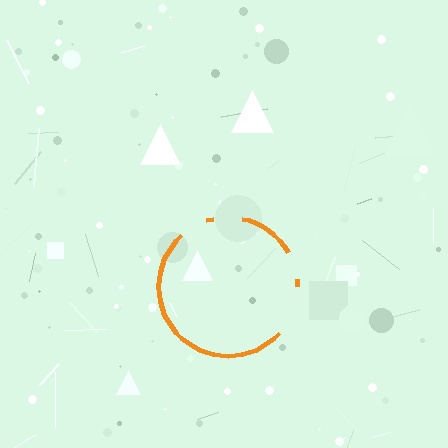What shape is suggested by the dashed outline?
The dashed outline suggests a circle.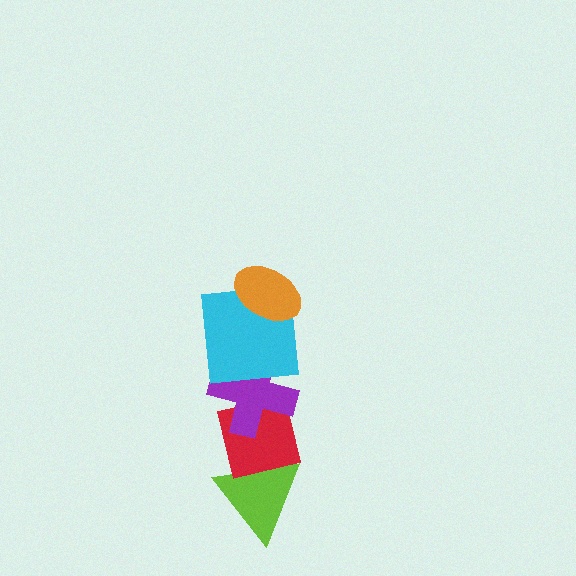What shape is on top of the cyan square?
The orange ellipse is on top of the cyan square.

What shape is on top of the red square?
The purple cross is on top of the red square.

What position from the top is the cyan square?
The cyan square is 2nd from the top.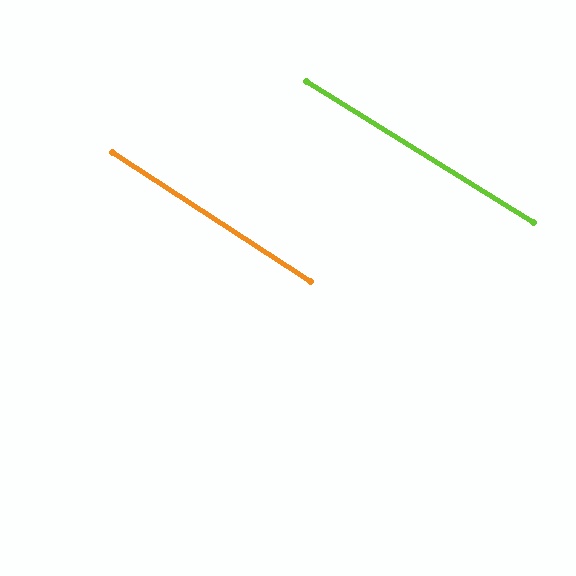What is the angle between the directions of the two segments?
Approximately 1 degree.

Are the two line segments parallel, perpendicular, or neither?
Parallel — their directions differ by only 1.2°.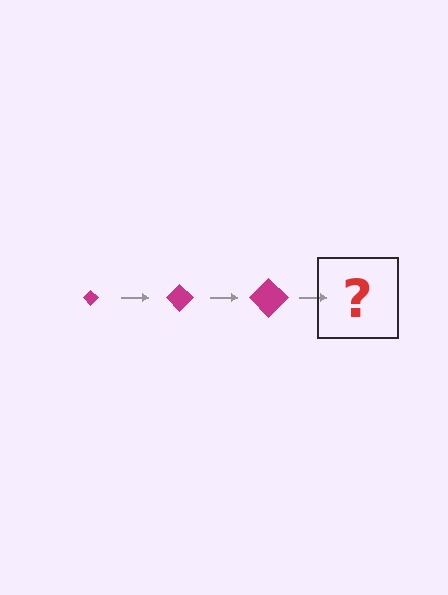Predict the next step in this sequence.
The next step is a magenta diamond, larger than the previous one.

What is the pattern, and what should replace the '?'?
The pattern is that the diamond gets progressively larger each step. The '?' should be a magenta diamond, larger than the previous one.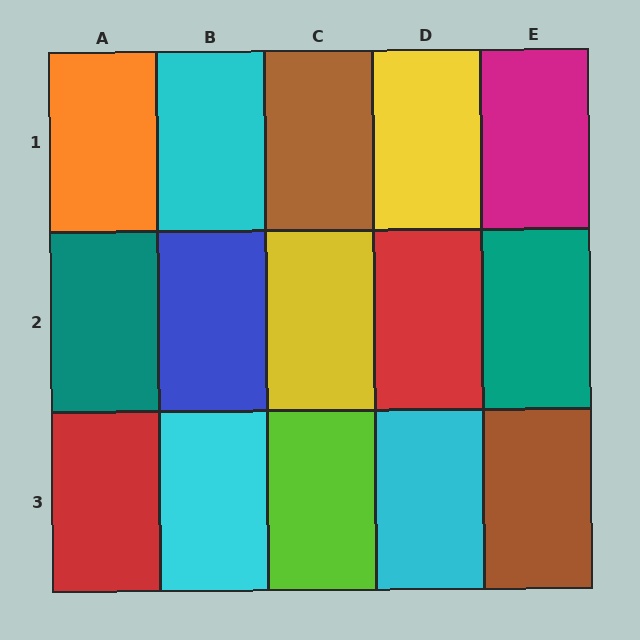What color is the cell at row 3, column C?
Lime.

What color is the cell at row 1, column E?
Magenta.